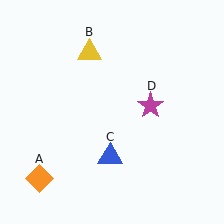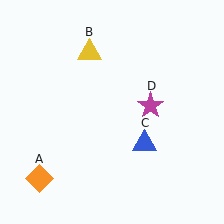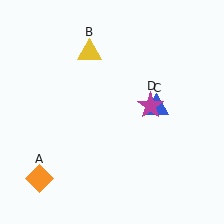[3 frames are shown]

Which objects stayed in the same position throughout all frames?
Orange diamond (object A) and yellow triangle (object B) and magenta star (object D) remained stationary.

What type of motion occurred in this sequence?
The blue triangle (object C) rotated counterclockwise around the center of the scene.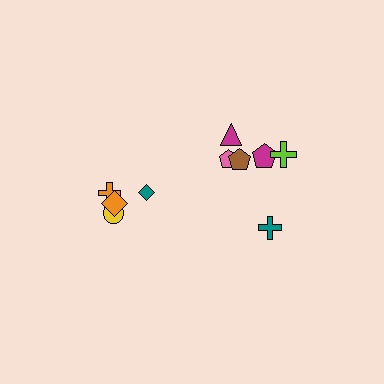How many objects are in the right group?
There are 6 objects.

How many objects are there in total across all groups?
There are 10 objects.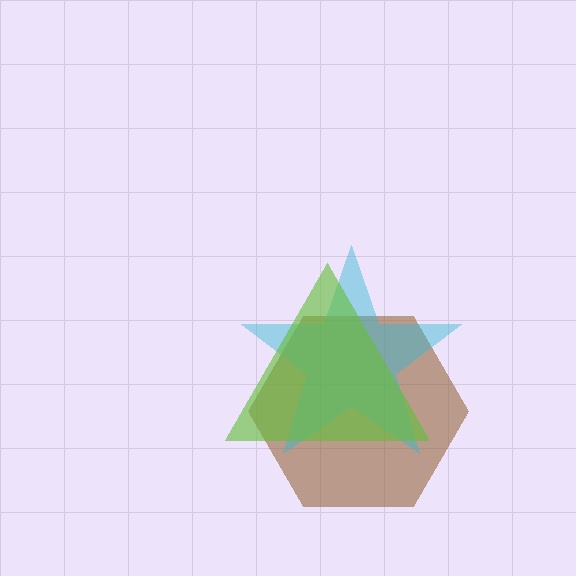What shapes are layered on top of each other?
The layered shapes are: a brown hexagon, a cyan star, a lime triangle.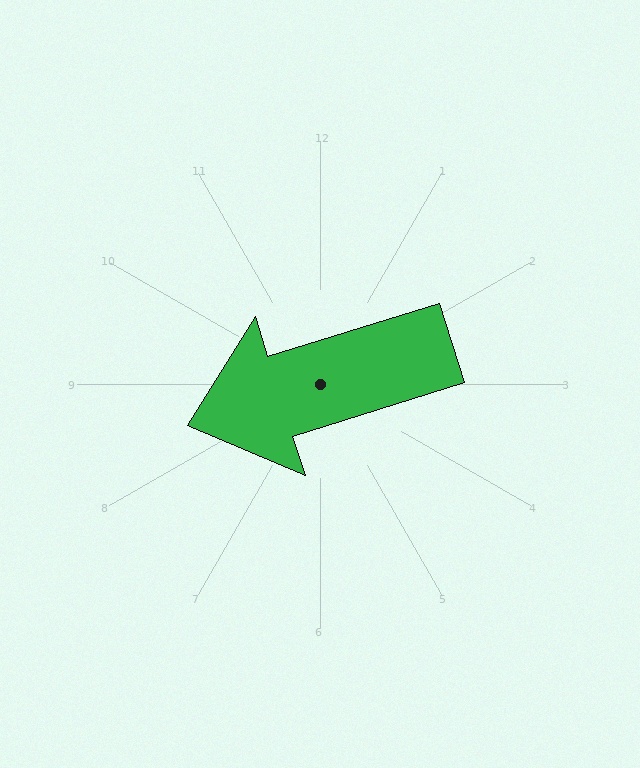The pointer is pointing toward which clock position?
Roughly 8 o'clock.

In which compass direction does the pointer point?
West.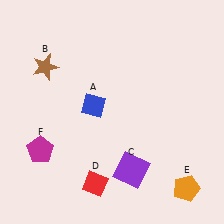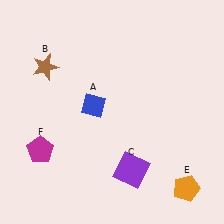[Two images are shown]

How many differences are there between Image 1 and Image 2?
There is 1 difference between the two images.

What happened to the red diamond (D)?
The red diamond (D) was removed in Image 2. It was in the bottom-left area of Image 1.